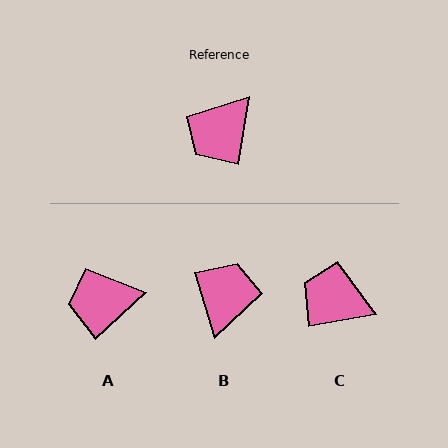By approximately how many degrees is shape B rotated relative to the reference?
Approximately 155 degrees clockwise.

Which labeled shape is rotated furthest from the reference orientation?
B, about 155 degrees away.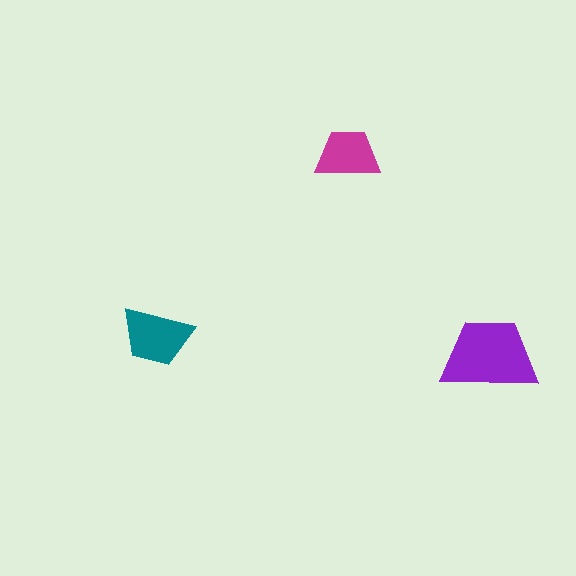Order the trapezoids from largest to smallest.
the purple one, the teal one, the magenta one.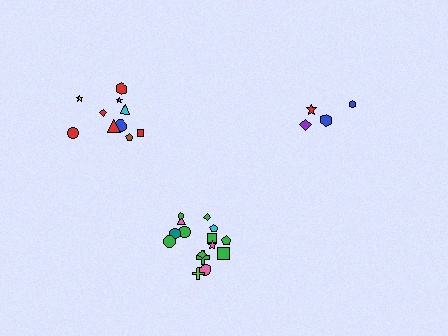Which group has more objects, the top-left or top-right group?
The top-left group.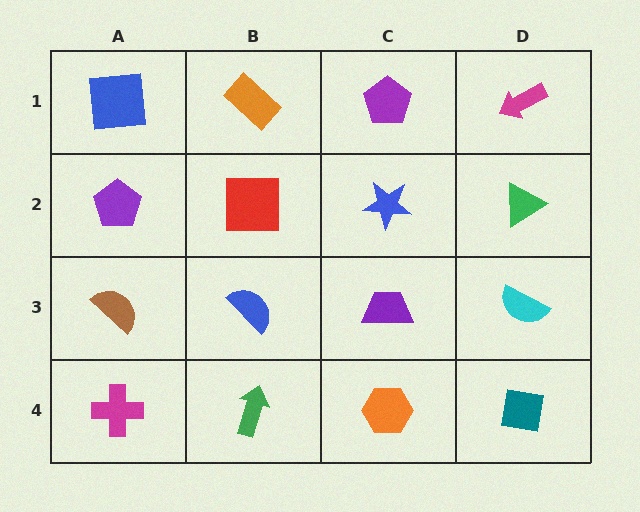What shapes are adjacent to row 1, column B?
A red square (row 2, column B), a blue square (row 1, column A), a purple pentagon (row 1, column C).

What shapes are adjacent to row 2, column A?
A blue square (row 1, column A), a brown semicircle (row 3, column A), a red square (row 2, column B).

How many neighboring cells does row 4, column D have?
2.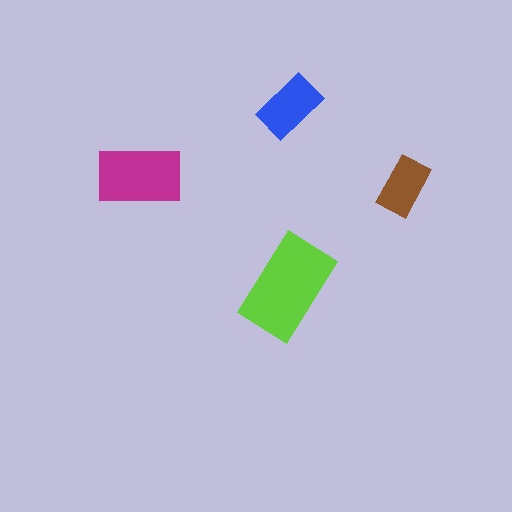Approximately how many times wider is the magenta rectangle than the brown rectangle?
About 1.5 times wider.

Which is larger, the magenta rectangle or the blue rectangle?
The magenta one.